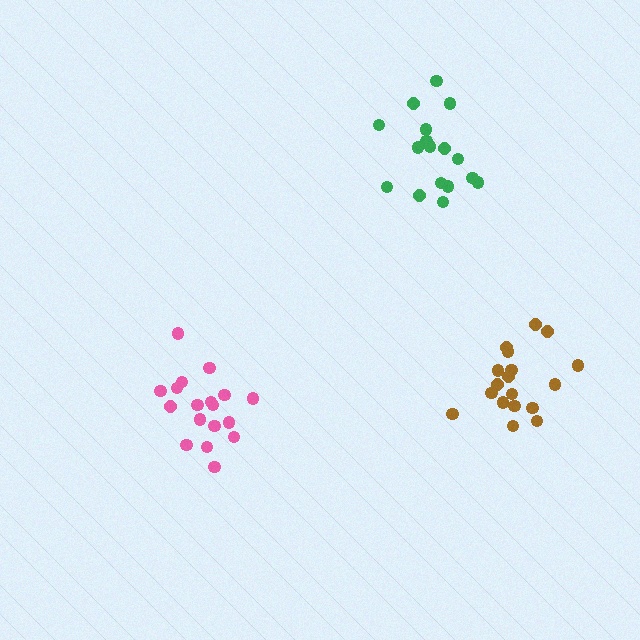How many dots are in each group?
Group 1: 18 dots, Group 2: 17 dots, Group 3: 18 dots (53 total).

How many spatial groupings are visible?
There are 3 spatial groupings.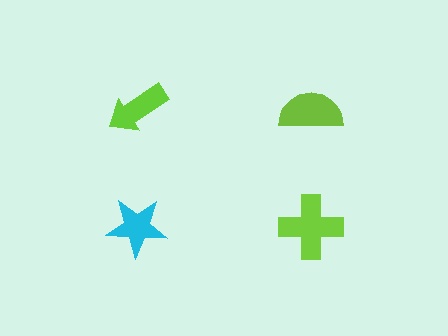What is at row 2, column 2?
A lime cross.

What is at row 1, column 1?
A lime arrow.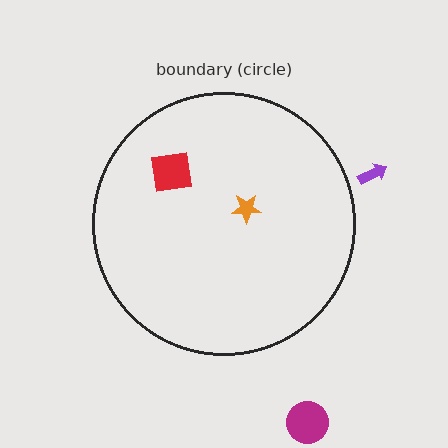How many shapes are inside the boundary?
2 inside, 2 outside.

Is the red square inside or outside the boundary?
Inside.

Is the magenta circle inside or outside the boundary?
Outside.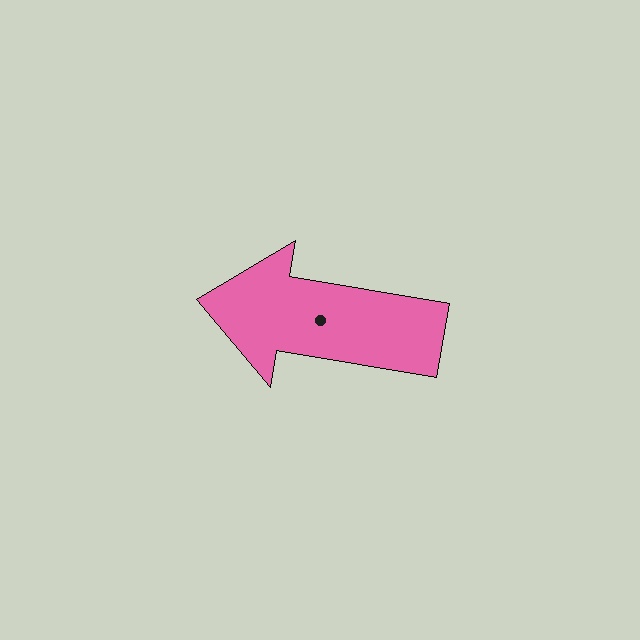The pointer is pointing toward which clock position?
Roughly 9 o'clock.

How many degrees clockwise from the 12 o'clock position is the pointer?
Approximately 279 degrees.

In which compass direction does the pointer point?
West.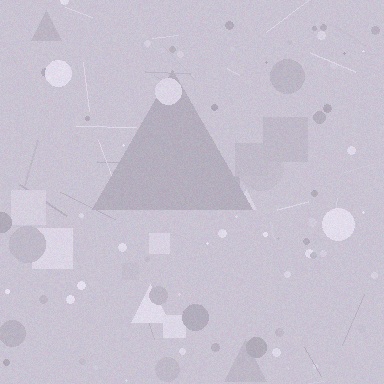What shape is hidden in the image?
A triangle is hidden in the image.